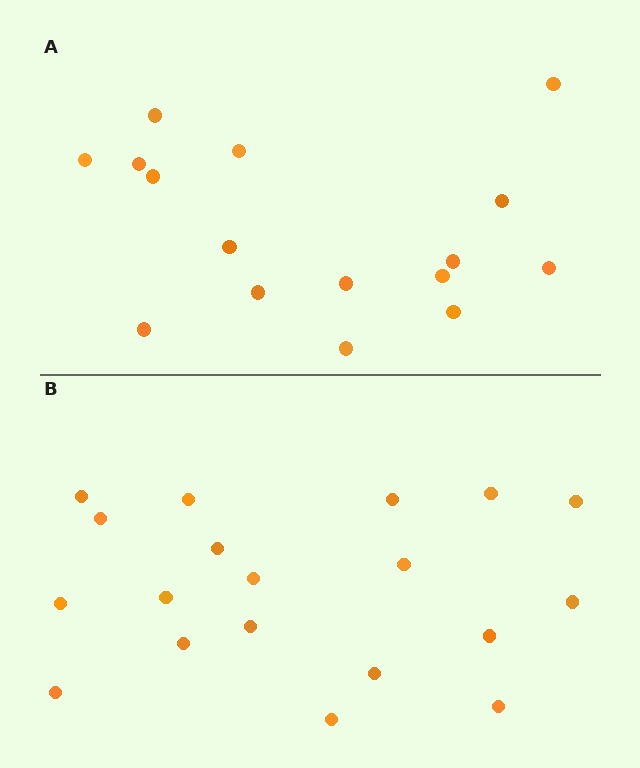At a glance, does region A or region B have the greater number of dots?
Region B (the bottom region) has more dots.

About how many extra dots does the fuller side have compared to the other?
Region B has just a few more — roughly 2 or 3 more dots than region A.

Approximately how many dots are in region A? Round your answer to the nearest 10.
About 20 dots. (The exact count is 16, which rounds to 20.)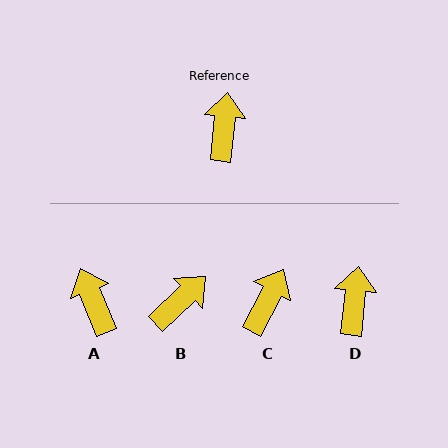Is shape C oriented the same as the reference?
No, it is off by about 22 degrees.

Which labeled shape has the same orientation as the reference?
D.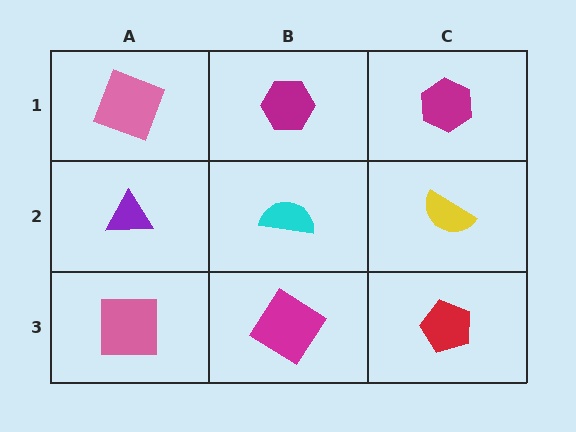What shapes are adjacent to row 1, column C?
A yellow semicircle (row 2, column C), a magenta hexagon (row 1, column B).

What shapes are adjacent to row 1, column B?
A cyan semicircle (row 2, column B), a pink square (row 1, column A), a magenta hexagon (row 1, column C).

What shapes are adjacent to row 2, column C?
A magenta hexagon (row 1, column C), a red pentagon (row 3, column C), a cyan semicircle (row 2, column B).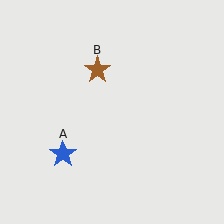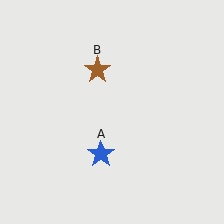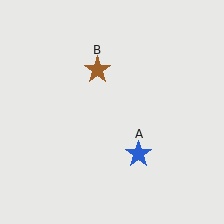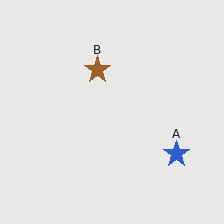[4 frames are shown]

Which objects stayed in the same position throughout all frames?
Brown star (object B) remained stationary.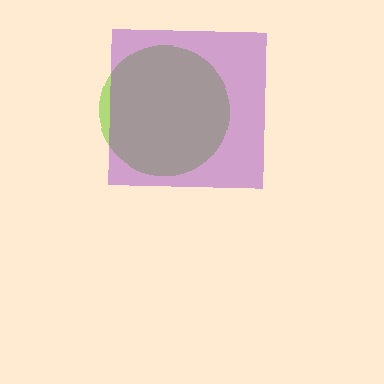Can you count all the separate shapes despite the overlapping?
Yes, there are 2 separate shapes.